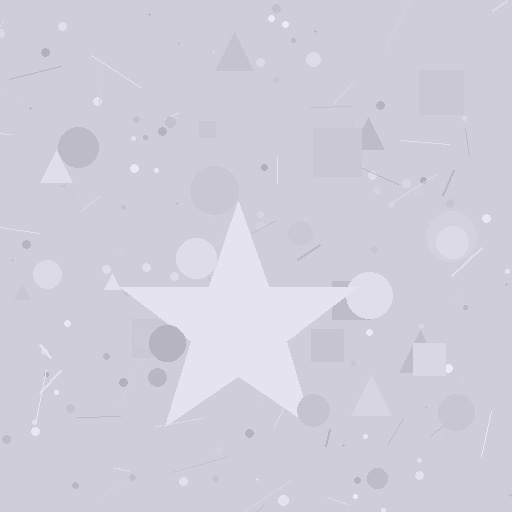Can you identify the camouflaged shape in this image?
The camouflaged shape is a star.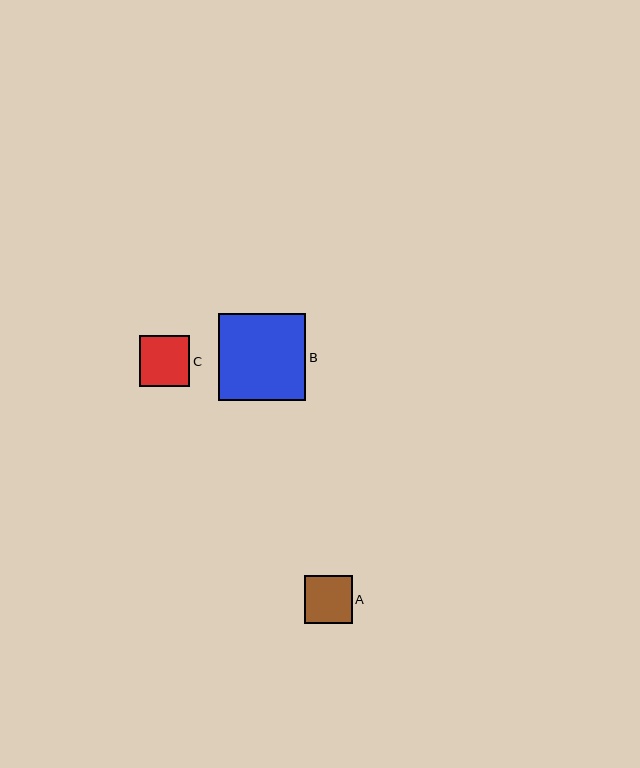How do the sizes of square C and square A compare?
Square C and square A are approximately the same size.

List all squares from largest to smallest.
From largest to smallest: B, C, A.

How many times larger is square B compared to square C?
Square B is approximately 1.7 times the size of square C.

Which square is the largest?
Square B is the largest with a size of approximately 87 pixels.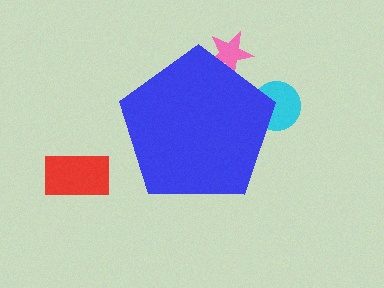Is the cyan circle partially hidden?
Yes, the cyan circle is partially hidden behind the blue pentagon.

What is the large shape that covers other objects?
A blue pentagon.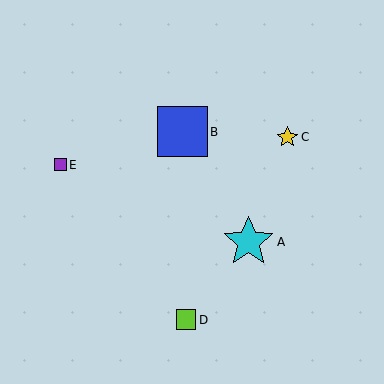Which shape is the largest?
The cyan star (labeled A) is the largest.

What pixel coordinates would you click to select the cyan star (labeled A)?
Click at (248, 242) to select the cyan star A.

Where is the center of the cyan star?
The center of the cyan star is at (248, 242).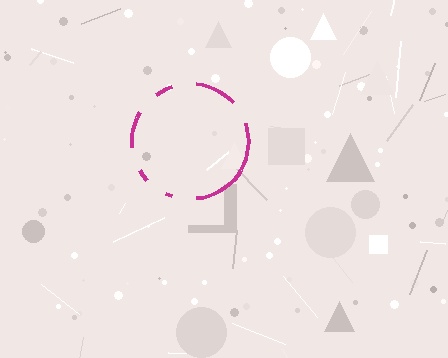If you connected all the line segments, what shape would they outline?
They would outline a circle.